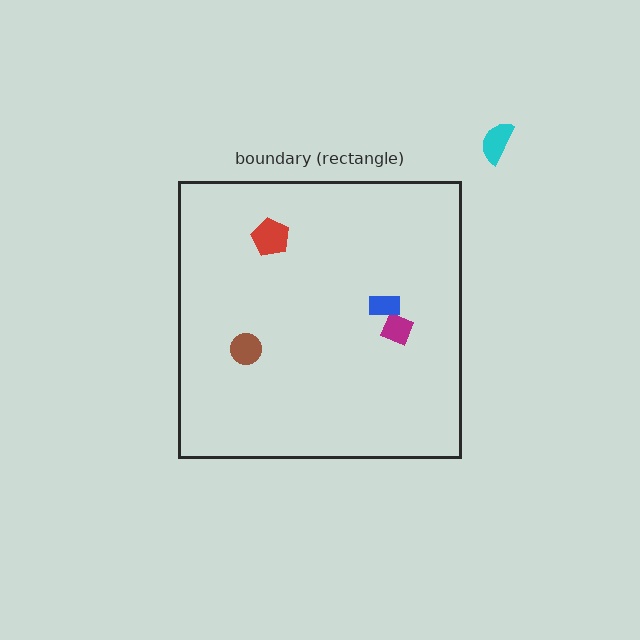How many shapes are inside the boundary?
4 inside, 1 outside.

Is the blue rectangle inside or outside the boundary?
Inside.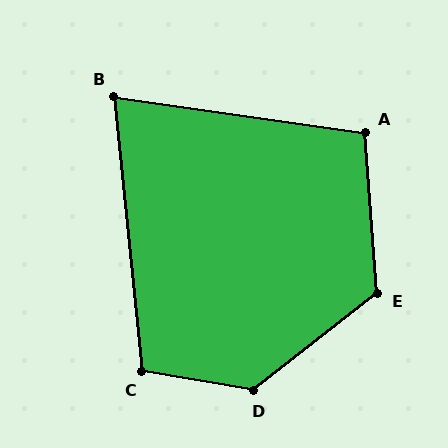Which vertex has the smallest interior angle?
B, at approximately 76 degrees.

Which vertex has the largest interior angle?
D, at approximately 132 degrees.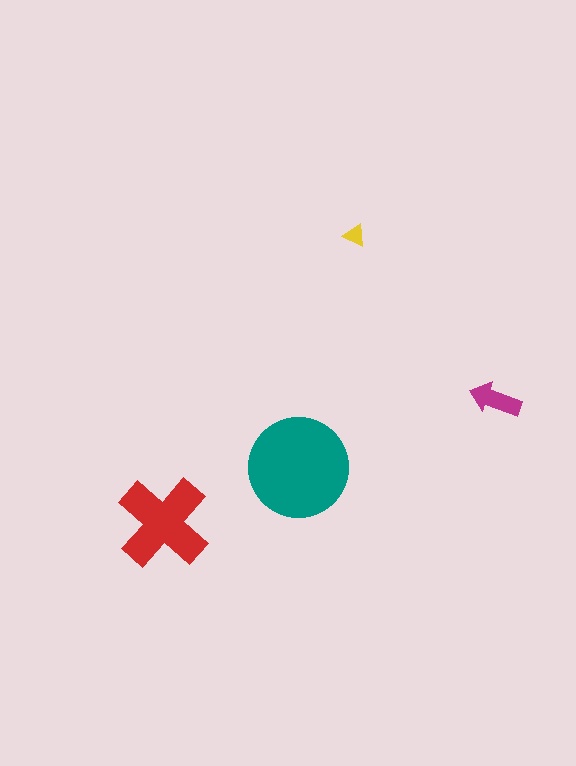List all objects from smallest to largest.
The yellow triangle, the magenta arrow, the red cross, the teal circle.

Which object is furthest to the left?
The red cross is leftmost.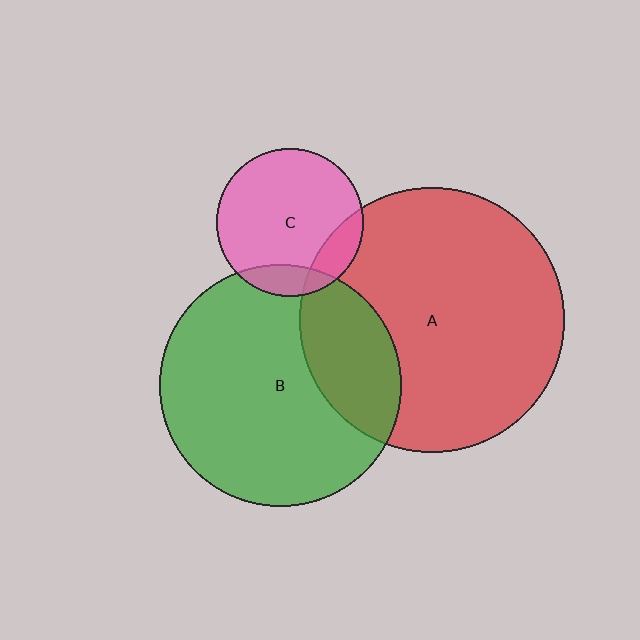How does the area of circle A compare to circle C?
Approximately 3.2 times.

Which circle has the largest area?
Circle A (red).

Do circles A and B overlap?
Yes.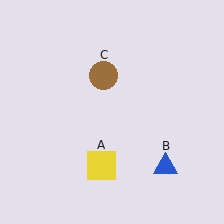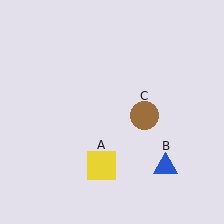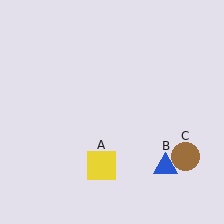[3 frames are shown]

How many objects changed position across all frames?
1 object changed position: brown circle (object C).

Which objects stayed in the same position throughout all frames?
Yellow square (object A) and blue triangle (object B) remained stationary.